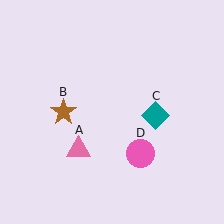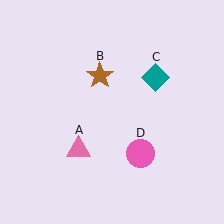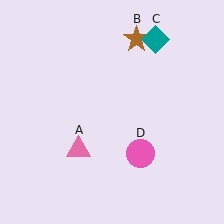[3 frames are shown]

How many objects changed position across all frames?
2 objects changed position: brown star (object B), teal diamond (object C).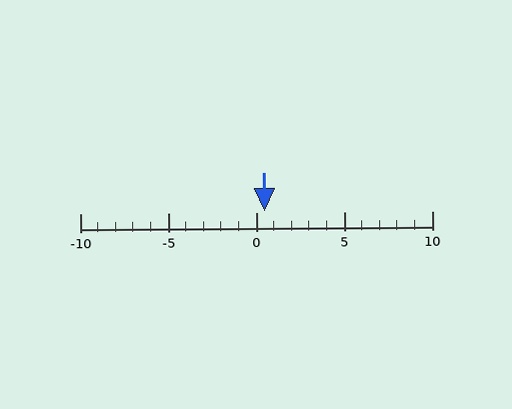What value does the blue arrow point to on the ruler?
The blue arrow points to approximately 0.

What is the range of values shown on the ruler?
The ruler shows values from -10 to 10.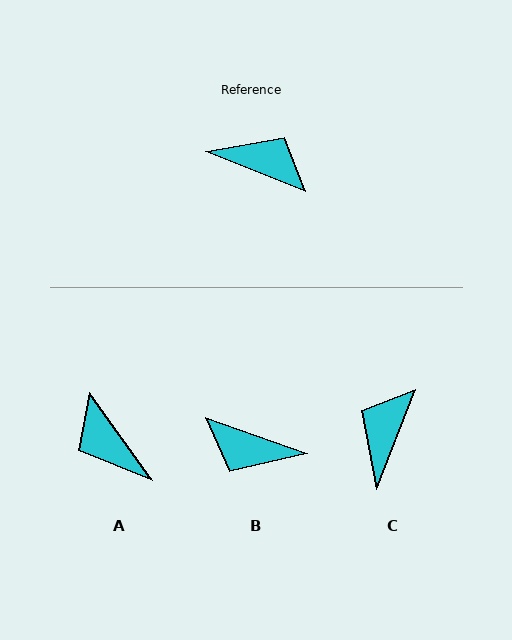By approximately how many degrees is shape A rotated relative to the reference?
Approximately 147 degrees counter-clockwise.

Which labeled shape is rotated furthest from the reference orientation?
B, about 177 degrees away.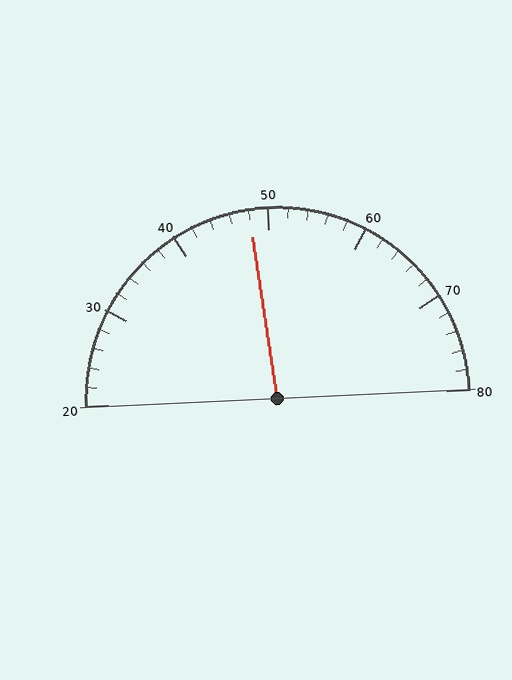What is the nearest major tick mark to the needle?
The nearest major tick mark is 50.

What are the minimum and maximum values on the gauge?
The gauge ranges from 20 to 80.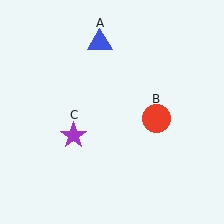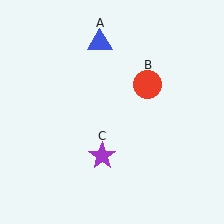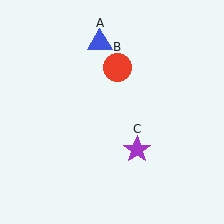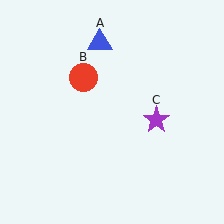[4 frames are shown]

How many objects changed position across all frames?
2 objects changed position: red circle (object B), purple star (object C).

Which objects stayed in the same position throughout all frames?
Blue triangle (object A) remained stationary.